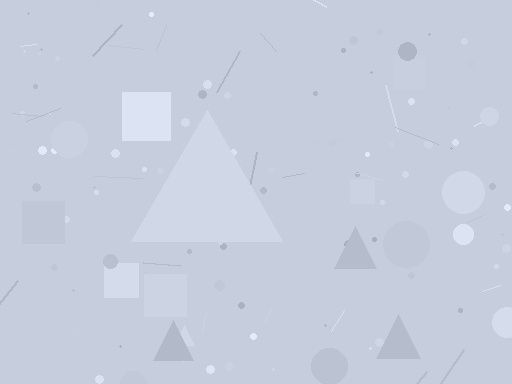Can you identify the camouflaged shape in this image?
The camouflaged shape is a triangle.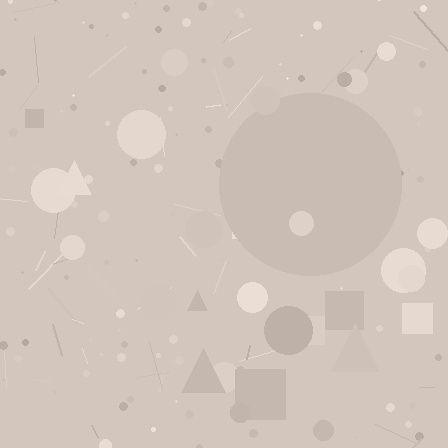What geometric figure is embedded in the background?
A circle is embedded in the background.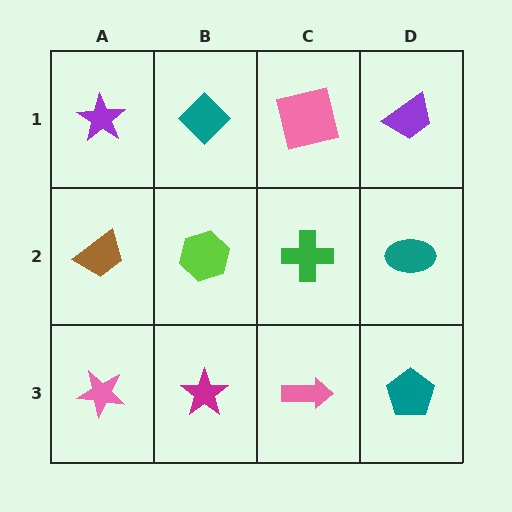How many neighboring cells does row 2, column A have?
3.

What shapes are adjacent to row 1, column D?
A teal ellipse (row 2, column D), a pink square (row 1, column C).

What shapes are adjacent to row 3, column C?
A green cross (row 2, column C), a magenta star (row 3, column B), a teal pentagon (row 3, column D).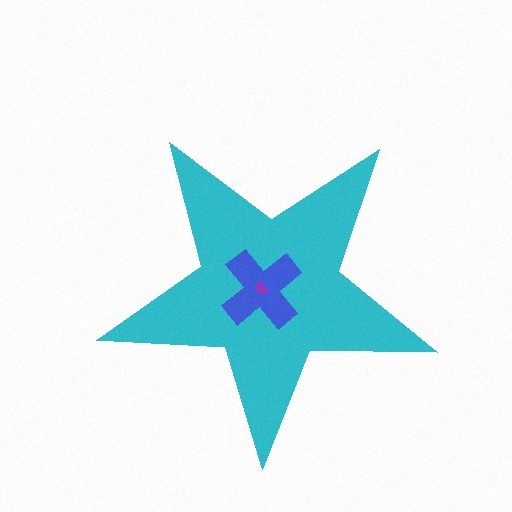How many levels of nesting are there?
3.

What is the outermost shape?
The cyan star.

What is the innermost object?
The purple trapezoid.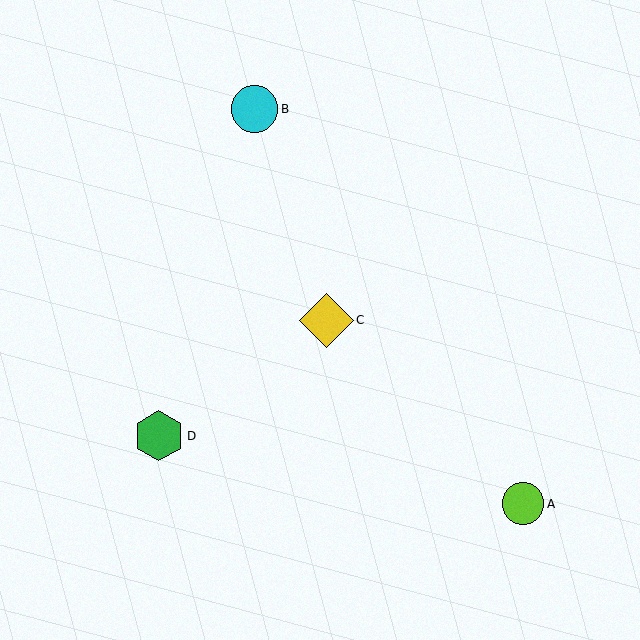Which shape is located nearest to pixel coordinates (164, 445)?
The green hexagon (labeled D) at (159, 436) is nearest to that location.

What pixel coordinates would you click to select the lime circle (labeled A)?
Click at (523, 504) to select the lime circle A.